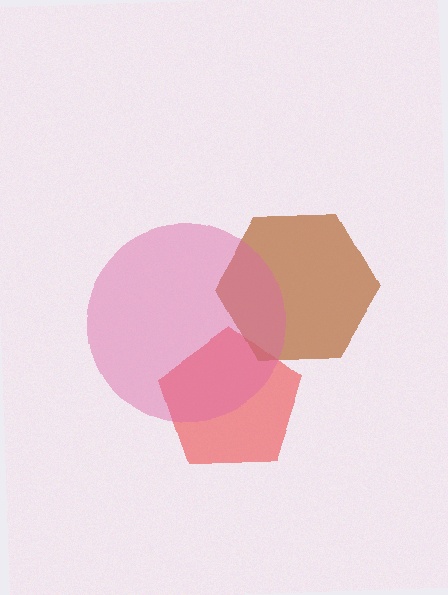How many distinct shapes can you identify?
There are 3 distinct shapes: a red pentagon, a brown hexagon, a pink circle.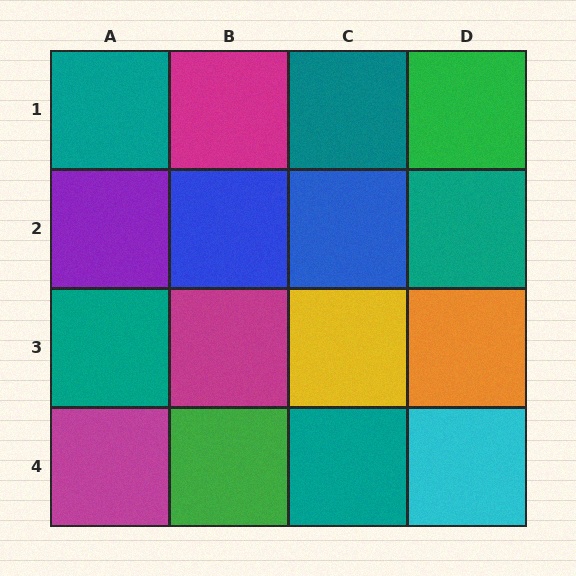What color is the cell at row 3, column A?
Teal.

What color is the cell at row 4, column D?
Cyan.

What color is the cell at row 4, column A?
Magenta.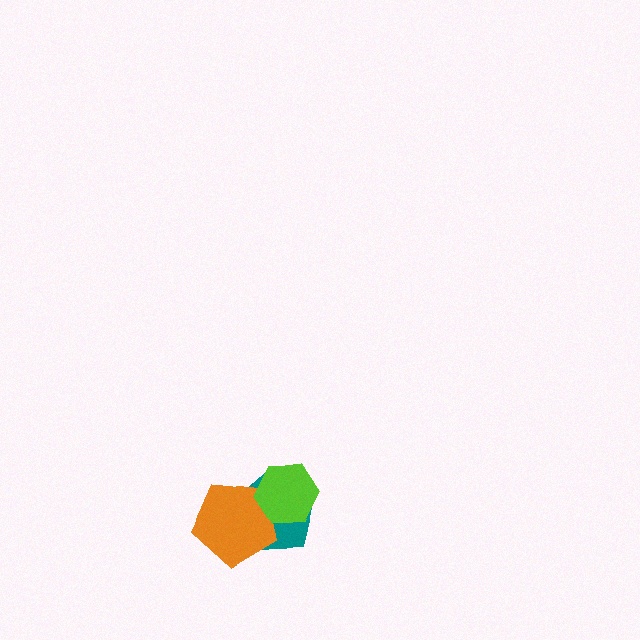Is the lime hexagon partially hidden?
No, no other shape covers it.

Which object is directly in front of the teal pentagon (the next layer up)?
The orange pentagon is directly in front of the teal pentagon.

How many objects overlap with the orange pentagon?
2 objects overlap with the orange pentagon.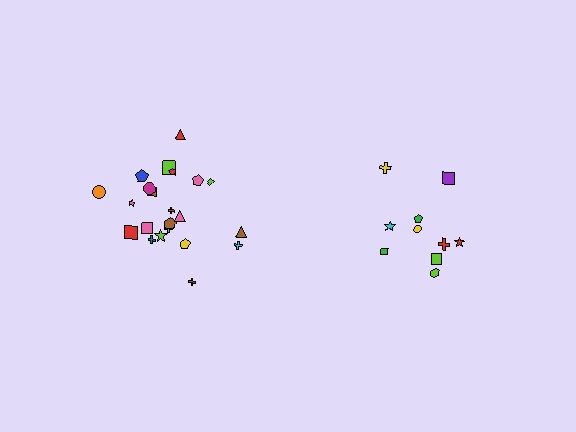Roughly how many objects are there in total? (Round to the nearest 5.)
Roughly 30 objects in total.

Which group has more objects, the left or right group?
The left group.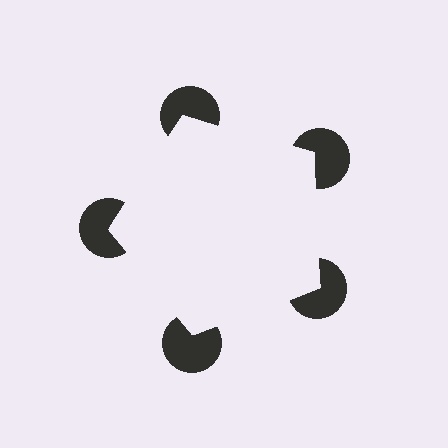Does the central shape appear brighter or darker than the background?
It typically appears slightly brighter than the background, even though no actual brightness change is drawn.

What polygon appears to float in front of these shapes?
An illusory pentagon — its edges are inferred from the aligned wedge cuts in the pac-man discs, not physically drawn.